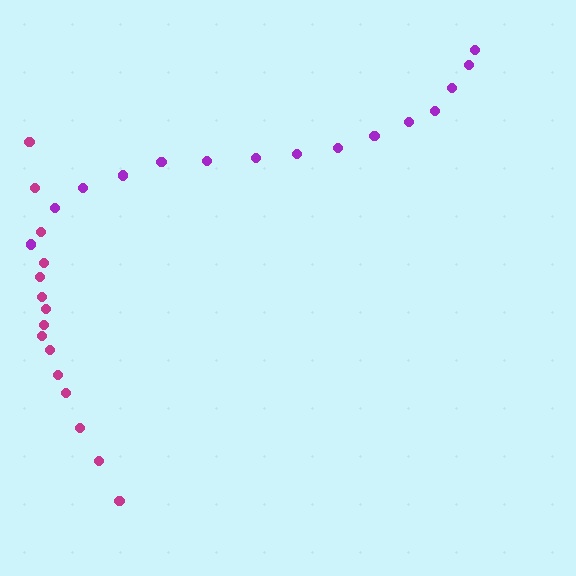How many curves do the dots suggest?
There are 2 distinct paths.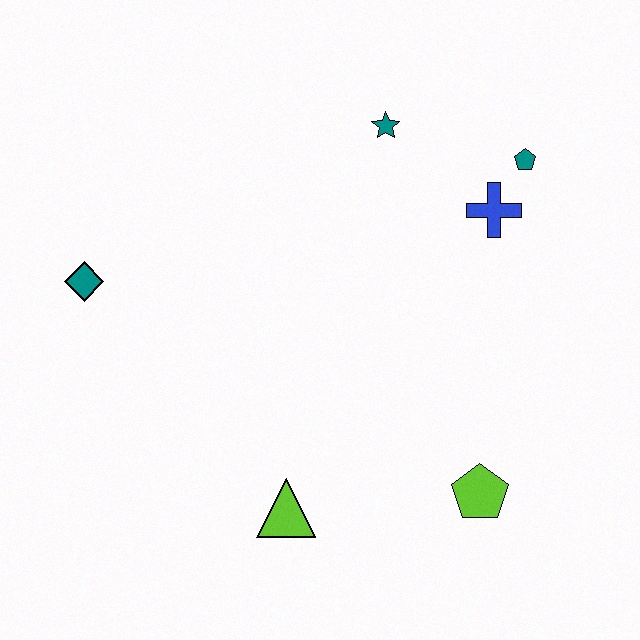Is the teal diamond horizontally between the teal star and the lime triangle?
No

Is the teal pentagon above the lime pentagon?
Yes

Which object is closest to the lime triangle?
The lime pentagon is closest to the lime triangle.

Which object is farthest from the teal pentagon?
The teal diamond is farthest from the teal pentagon.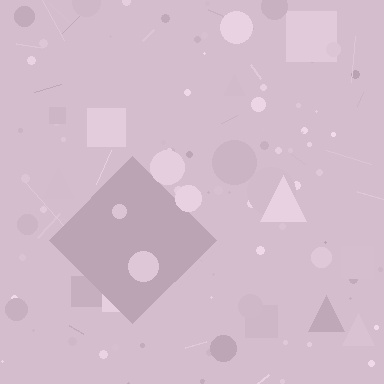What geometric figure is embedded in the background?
A diamond is embedded in the background.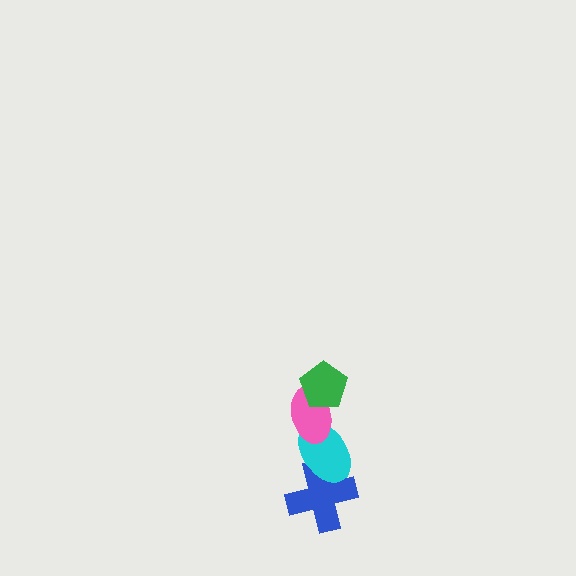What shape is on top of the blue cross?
The cyan ellipse is on top of the blue cross.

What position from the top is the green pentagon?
The green pentagon is 1st from the top.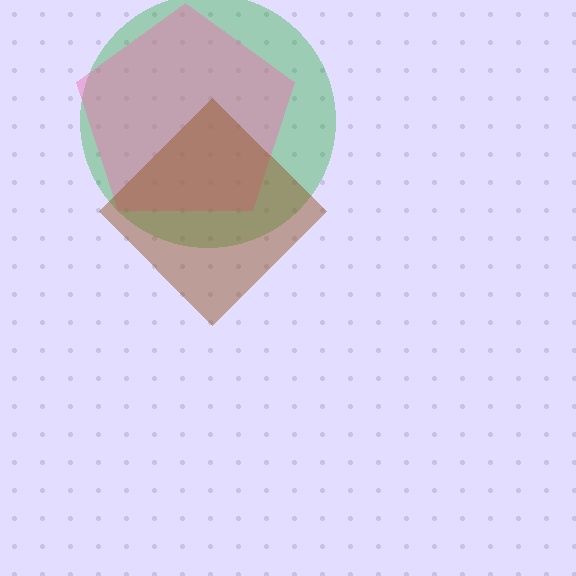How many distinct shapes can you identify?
There are 3 distinct shapes: a green circle, a pink pentagon, a brown diamond.